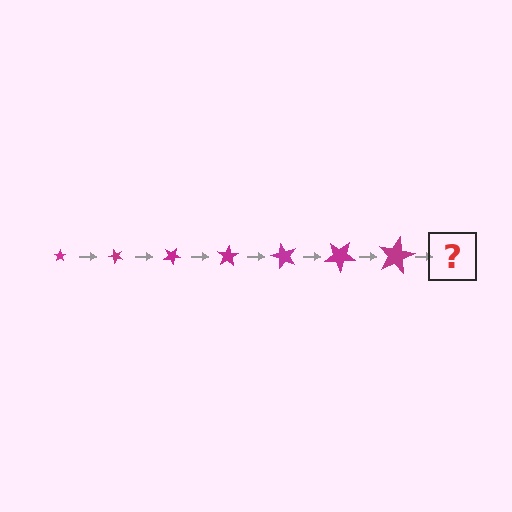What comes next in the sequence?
The next element should be a star, larger than the previous one and rotated 350 degrees from the start.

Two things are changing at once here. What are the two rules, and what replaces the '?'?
The two rules are that the star grows larger each step and it rotates 50 degrees each step. The '?' should be a star, larger than the previous one and rotated 350 degrees from the start.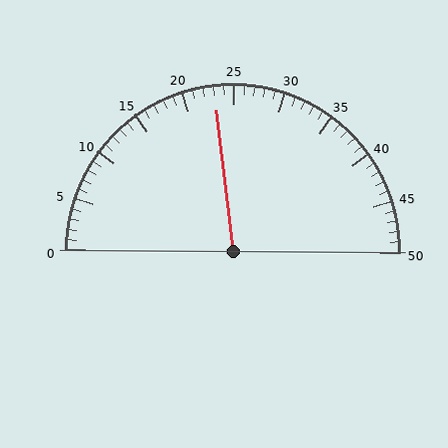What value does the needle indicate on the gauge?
The needle indicates approximately 23.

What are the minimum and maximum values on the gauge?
The gauge ranges from 0 to 50.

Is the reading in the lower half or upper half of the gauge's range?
The reading is in the lower half of the range (0 to 50).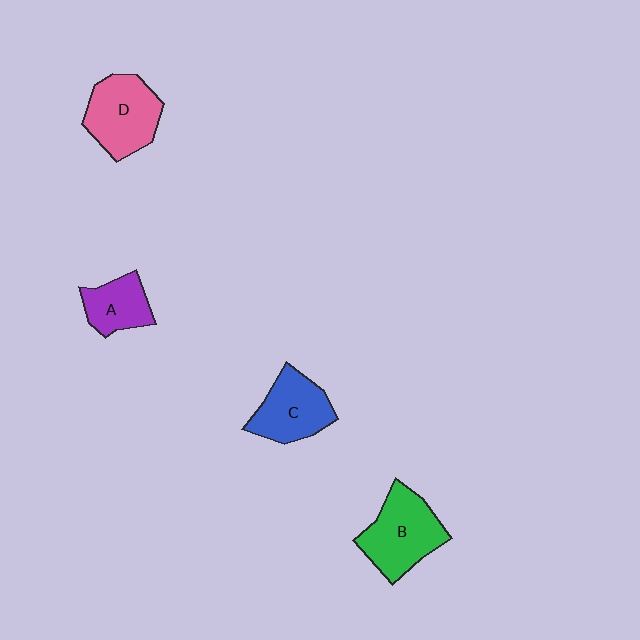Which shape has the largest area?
Shape B (green).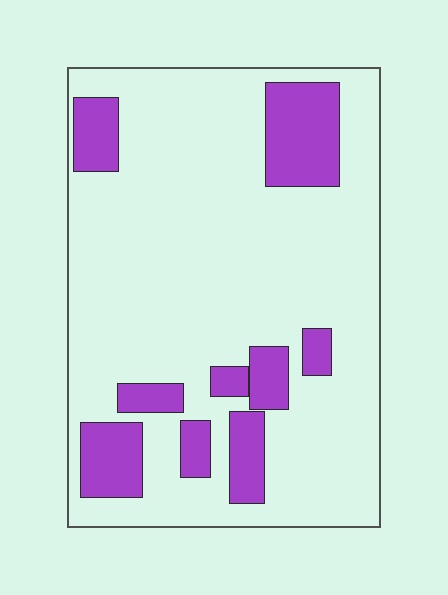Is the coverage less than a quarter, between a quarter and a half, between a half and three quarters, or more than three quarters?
Less than a quarter.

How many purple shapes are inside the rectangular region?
9.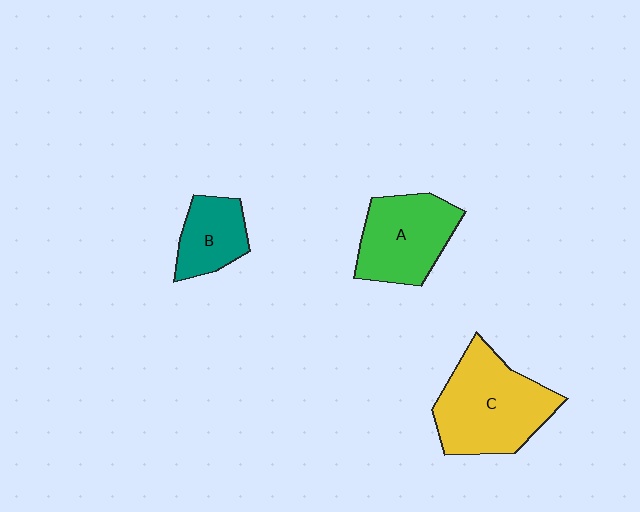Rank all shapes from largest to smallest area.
From largest to smallest: C (yellow), A (green), B (teal).